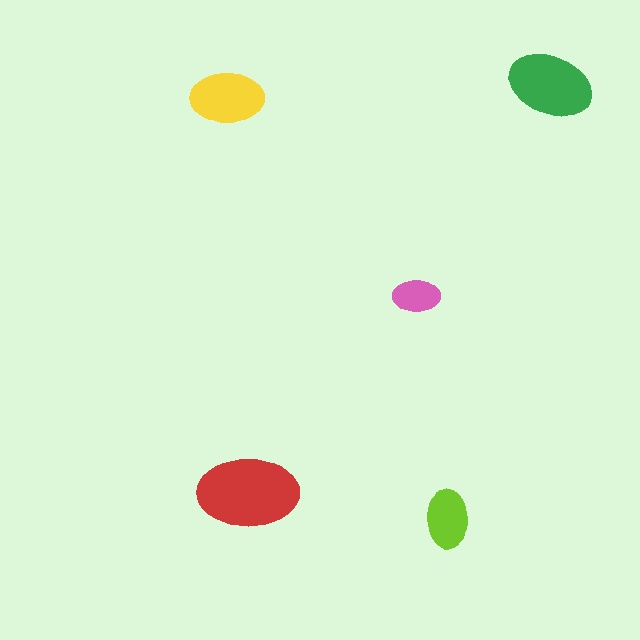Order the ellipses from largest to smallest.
the red one, the green one, the yellow one, the lime one, the pink one.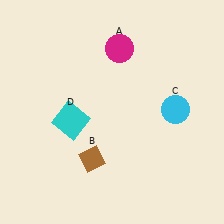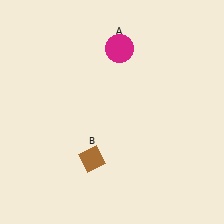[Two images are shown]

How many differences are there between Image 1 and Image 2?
There are 2 differences between the two images.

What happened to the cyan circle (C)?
The cyan circle (C) was removed in Image 2. It was in the top-right area of Image 1.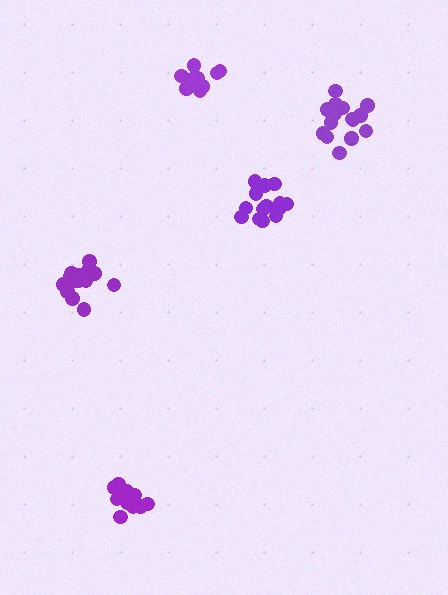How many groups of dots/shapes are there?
There are 5 groups.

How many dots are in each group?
Group 1: 15 dots, Group 2: 15 dots, Group 3: 14 dots, Group 4: 10 dots, Group 5: 12 dots (66 total).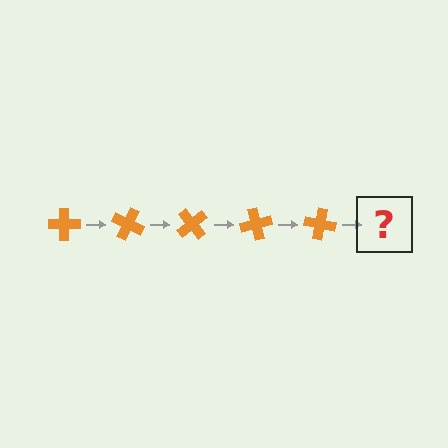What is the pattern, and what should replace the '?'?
The pattern is that the cross rotates 25 degrees each step. The '?' should be an orange cross rotated 125 degrees.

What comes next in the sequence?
The next element should be an orange cross rotated 125 degrees.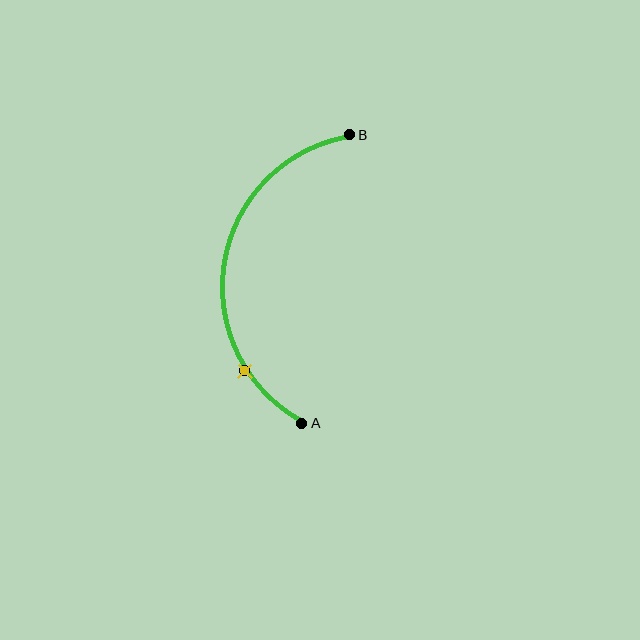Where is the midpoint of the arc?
The arc midpoint is the point on the curve farthest from the straight line joining A and B. It sits to the left of that line.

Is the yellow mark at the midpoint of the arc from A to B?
No. The yellow mark lies on the arc but is closer to endpoint A. The arc midpoint would be at the point on the curve equidistant along the arc from both A and B.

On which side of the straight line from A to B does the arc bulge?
The arc bulges to the left of the straight line connecting A and B.